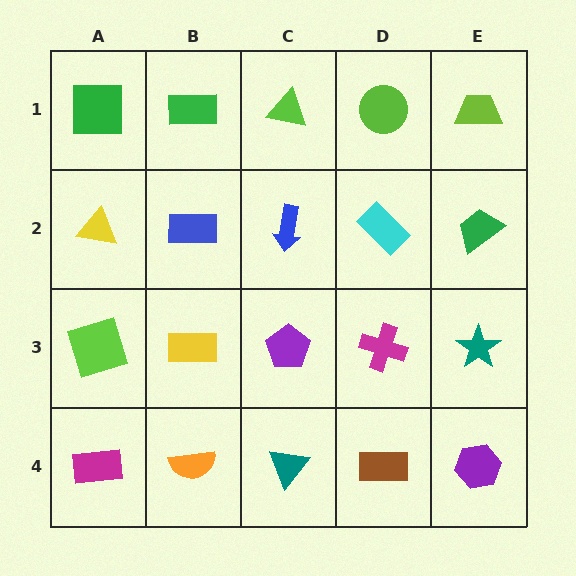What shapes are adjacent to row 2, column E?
A lime trapezoid (row 1, column E), a teal star (row 3, column E), a cyan rectangle (row 2, column D).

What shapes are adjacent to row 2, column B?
A green rectangle (row 1, column B), a yellow rectangle (row 3, column B), a yellow triangle (row 2, column A), a blue arrow (row 2, column C).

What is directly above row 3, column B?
A blue rectangle.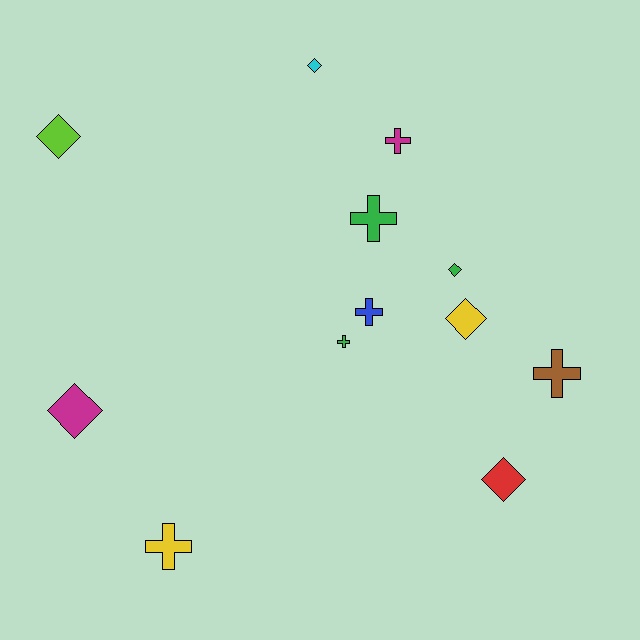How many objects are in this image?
There are 12 objects.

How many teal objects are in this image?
There are no teal objects.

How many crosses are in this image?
There are 6 crosses.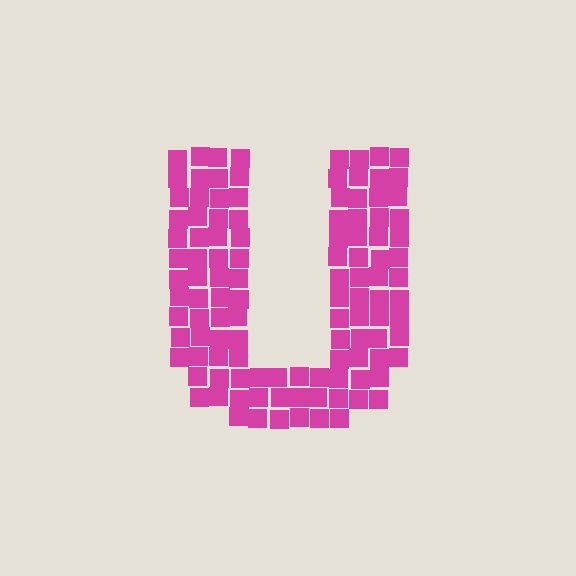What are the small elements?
The small elements are squares.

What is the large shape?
The large shape is the letter U.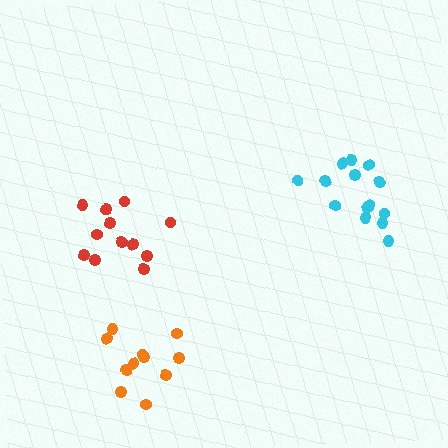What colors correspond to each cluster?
The clusters are colored: red, orange, cyan.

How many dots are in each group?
Group 1: 12 dots, Group 2: 11 dots, Group 3: 14 dots (37 total).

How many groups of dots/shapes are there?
There are 3 groups.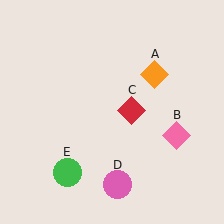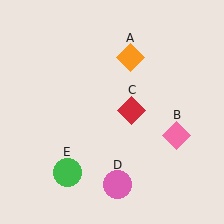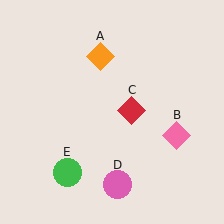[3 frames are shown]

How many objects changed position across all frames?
1 object changed position: orange diamond (object A).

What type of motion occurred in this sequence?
The orange diamond (object A) rotated counterclockwise around the center of the scene.